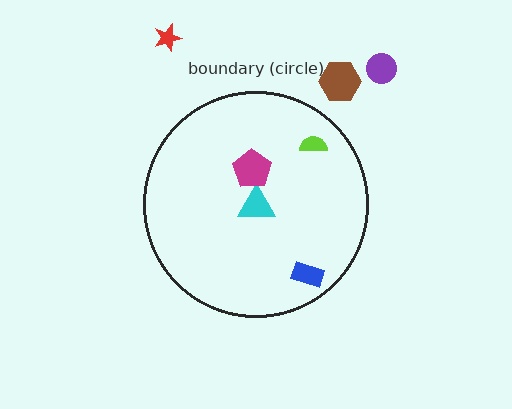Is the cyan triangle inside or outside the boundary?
Inside.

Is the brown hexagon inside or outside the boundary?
Outside.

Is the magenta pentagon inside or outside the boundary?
Inside.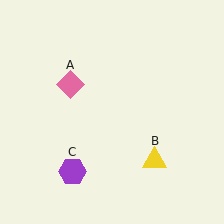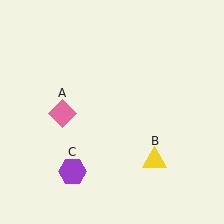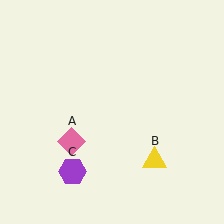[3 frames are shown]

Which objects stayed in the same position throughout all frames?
Yellow triangle (object B) and purple hexagon (object C) remained stationary.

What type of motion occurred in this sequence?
The pink diamond (object A) rotated counterclockwise around the center of the scene.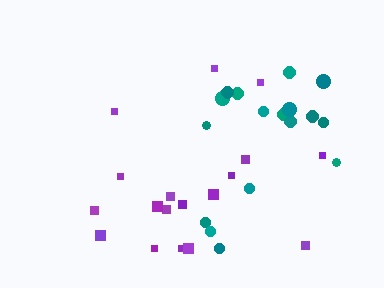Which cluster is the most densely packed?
Teal.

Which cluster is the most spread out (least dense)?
Purple.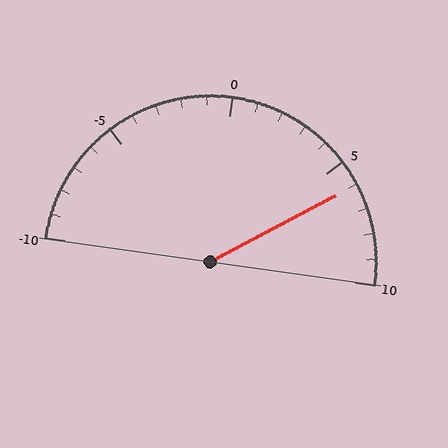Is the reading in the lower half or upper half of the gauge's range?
The reading is in the upper half of the range (-10 to 10).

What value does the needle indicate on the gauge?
The needle indicates approximately 6.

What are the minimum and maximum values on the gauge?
The gauge ranges from -10 to 10.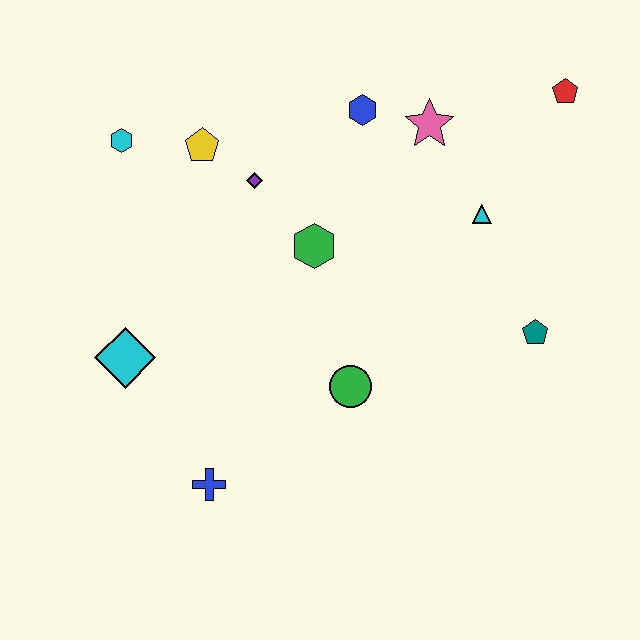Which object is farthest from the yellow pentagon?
The teal pentagon is farthest from the yellow pentagon.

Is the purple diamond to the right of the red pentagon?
No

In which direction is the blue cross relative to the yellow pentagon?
The blue cross is below the yellow pentagon.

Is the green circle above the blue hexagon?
No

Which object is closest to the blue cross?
The cyan diamond is closest to the blue cross.